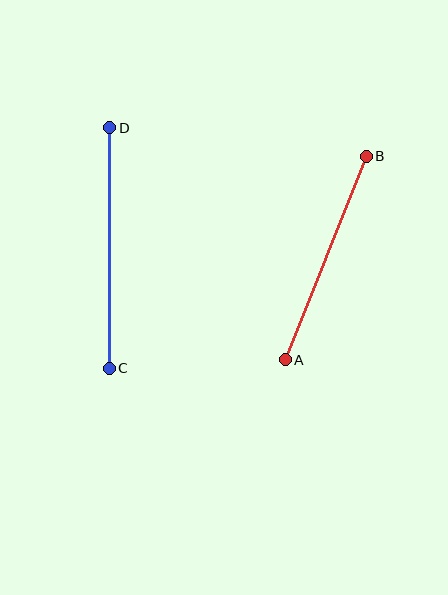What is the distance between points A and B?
The distance is approximately 219 pixels.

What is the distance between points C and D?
The distance is approximately 240 pixels.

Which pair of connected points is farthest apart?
Points C and D are farthest apart.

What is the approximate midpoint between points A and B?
The midpoint is at approximately (326, 258) pixels.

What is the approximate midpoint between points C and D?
The midpoint is at approximately (110, 248) pixels.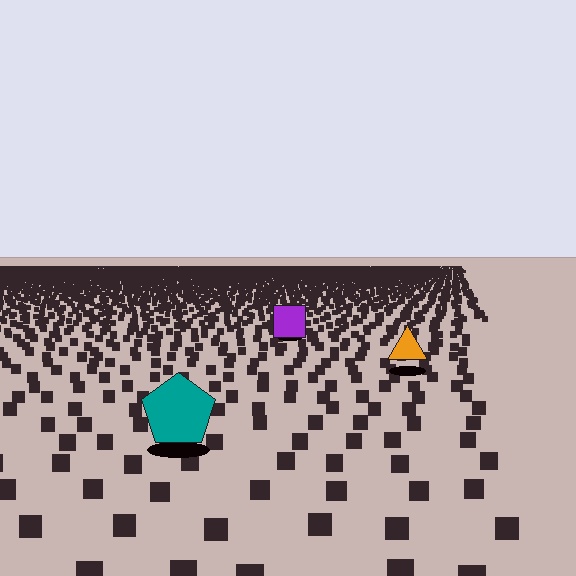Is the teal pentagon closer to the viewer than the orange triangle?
Yes. The teal pentagon is closer — you can tell from the texture gradient: the ground texture is coarser near it.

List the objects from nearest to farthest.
From nearest to farthest: the teal pentagon, the orange triangle, the purple square.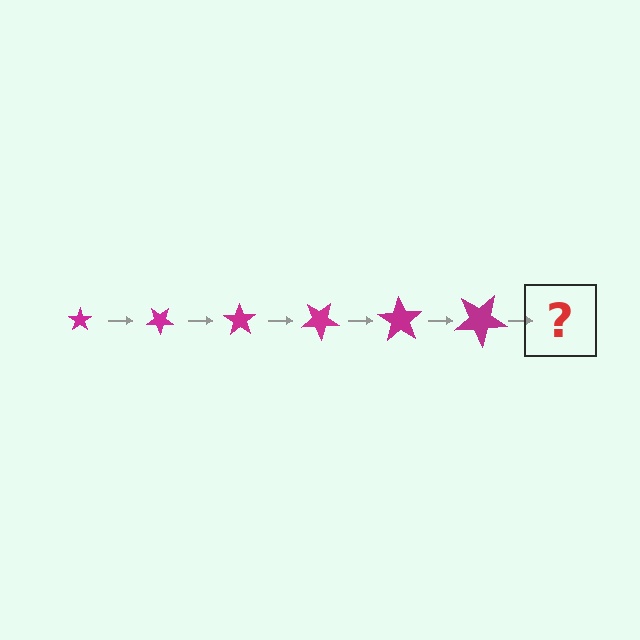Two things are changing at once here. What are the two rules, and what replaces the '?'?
The two rules are that the star grows larger each step and it rotates 35 degrees each step. The '?' should be a star, larger than the previous one and rotated 210 degrees from the start.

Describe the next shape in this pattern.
It should be a star, larger than the previous one and rotated 210 degrees from the start.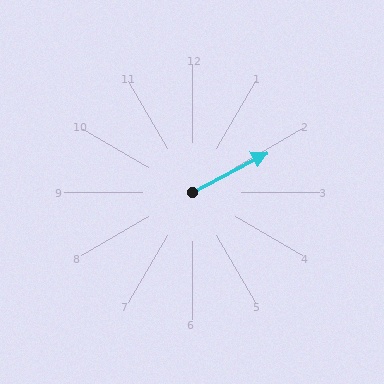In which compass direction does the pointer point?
Northeast.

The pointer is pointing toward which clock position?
Roughly 2 o'clock.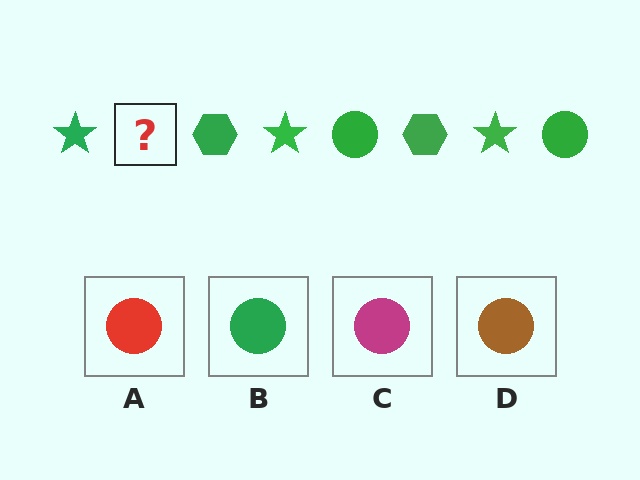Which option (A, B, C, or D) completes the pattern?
B.